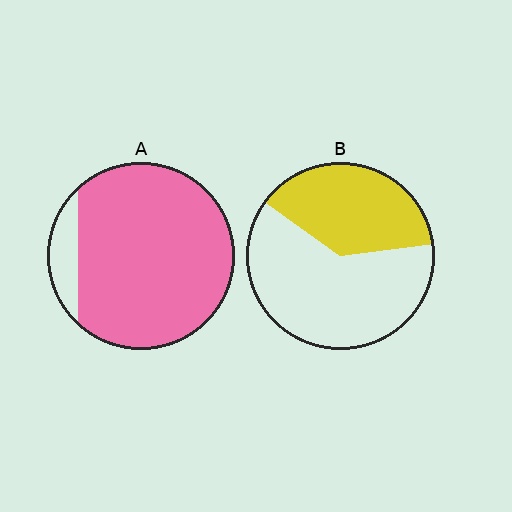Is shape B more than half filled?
No.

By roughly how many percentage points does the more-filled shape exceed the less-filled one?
By roughly 50 percentage points (A over B).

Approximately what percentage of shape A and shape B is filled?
A is approximately 90% and B is approximately 40%.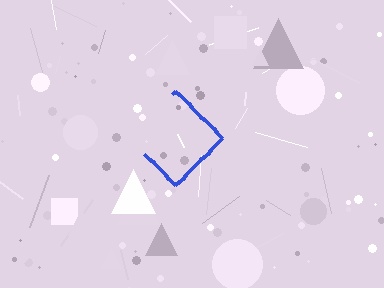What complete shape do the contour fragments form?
The contour fragments form a diamond.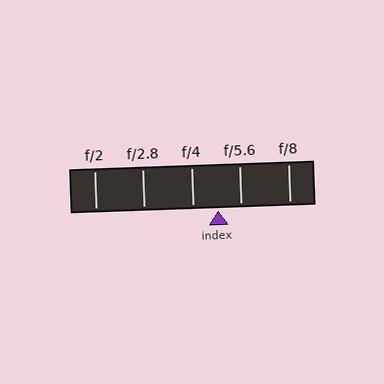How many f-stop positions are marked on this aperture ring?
There are 5 f-stop positions marked.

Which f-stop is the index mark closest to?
The index mark is closest to f/5.6.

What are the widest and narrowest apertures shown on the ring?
The widest aperture shown is f/2 and the narrowest is f/8.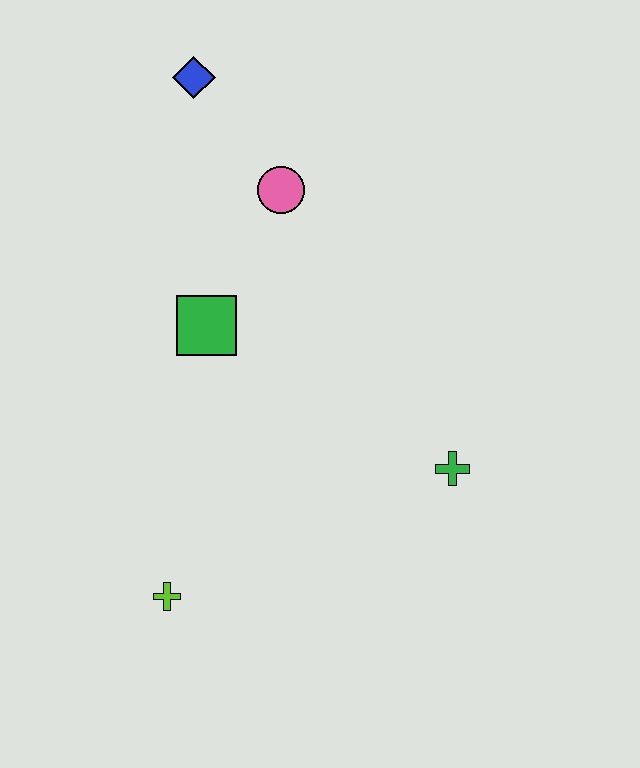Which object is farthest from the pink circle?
The lime cross is farthest from the pink circle.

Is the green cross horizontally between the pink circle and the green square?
No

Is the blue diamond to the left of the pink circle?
Yes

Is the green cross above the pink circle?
No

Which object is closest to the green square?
The pink circle is closest to the green square.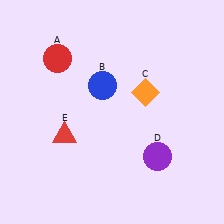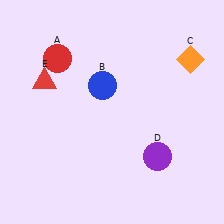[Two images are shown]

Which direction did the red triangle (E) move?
The red triangle (E) moved up.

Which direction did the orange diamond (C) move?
The orange diamond (C) moved right.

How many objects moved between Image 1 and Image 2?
2 objects moved between the two images.